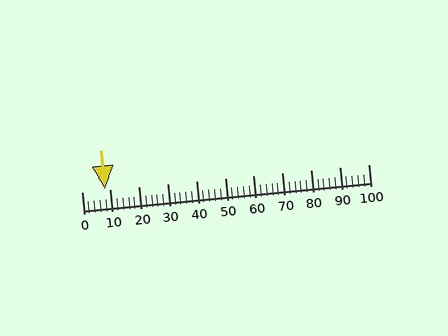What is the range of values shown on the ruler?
The ruler shows values from 0 to 100.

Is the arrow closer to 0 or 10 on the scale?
The arrow is closer to 10.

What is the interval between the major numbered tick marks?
The major tick marks are spaced 10 units apart.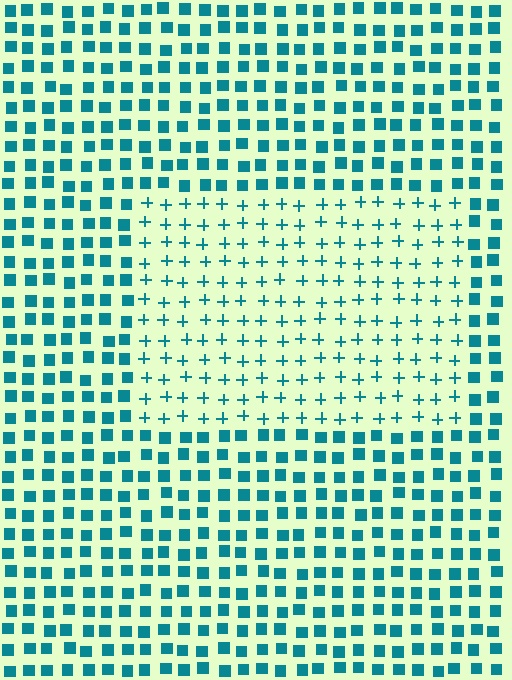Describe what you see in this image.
The image is filled with small teal elements arranged in a uniform grid. A rectangle-shaped region contains plus signs, while the surrounding area contains squares. The boundary is defined purely by the change in element shape.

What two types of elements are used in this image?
The image uses plus signs inside the rectangle region and squares outside it.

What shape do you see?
I see a rectangle.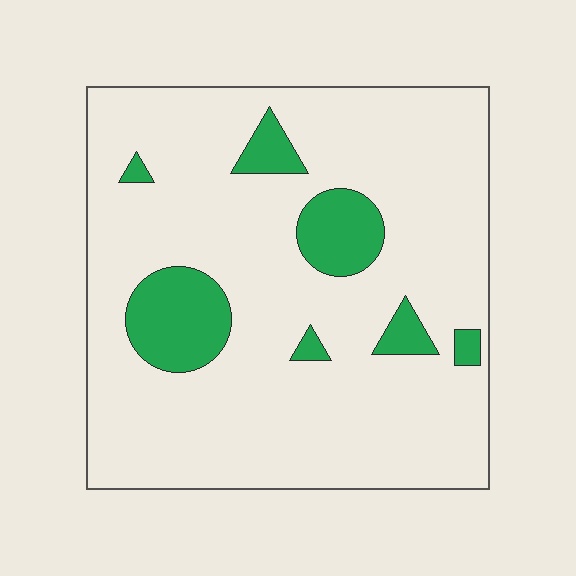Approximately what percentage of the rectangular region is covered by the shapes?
Approximately 15%.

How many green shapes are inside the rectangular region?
7.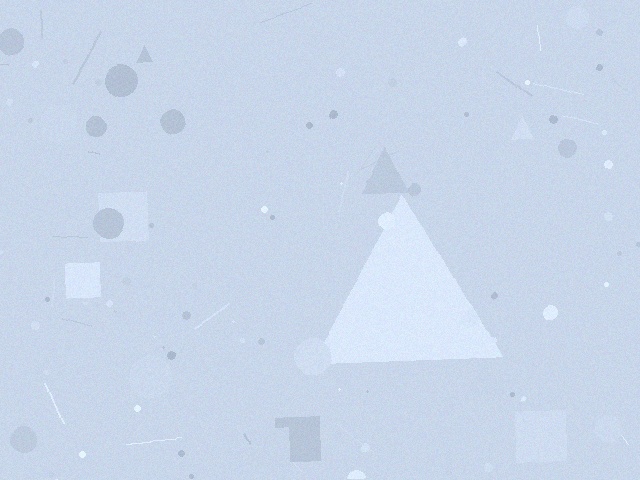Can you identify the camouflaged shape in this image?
The camouflaged shape is a triangle.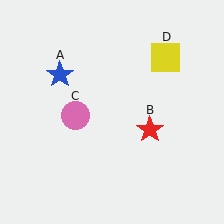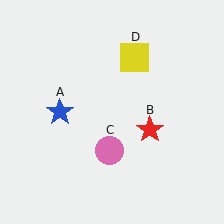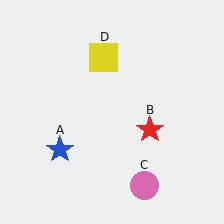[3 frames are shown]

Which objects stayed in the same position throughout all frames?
Red star (object B) remained stationary.